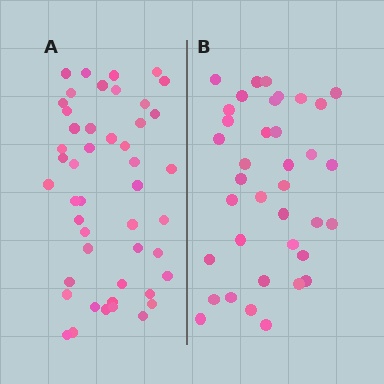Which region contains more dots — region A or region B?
Region A (the left region) has more dots.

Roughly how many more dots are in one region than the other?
Region A has roughly 10 or so more dots than region B.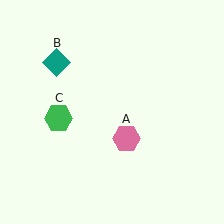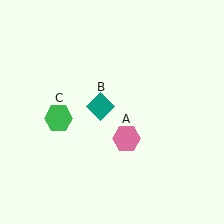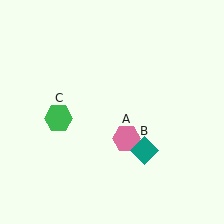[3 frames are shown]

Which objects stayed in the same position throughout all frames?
Pink hexagon (object A) and green hexagon (object C) remained stationary.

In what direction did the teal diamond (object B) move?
The teal diamond (object B) moved down and to the right.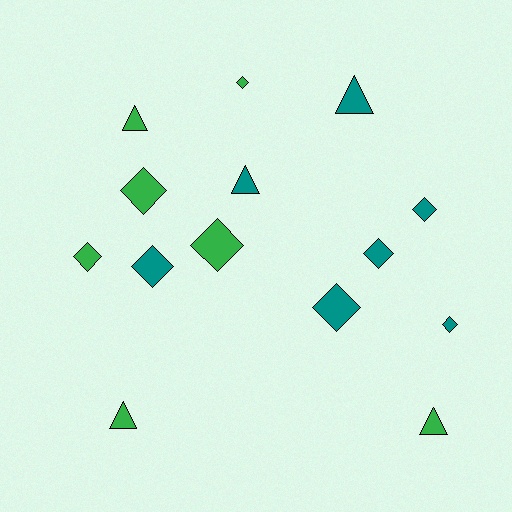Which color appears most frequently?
Teal, with 7 objects.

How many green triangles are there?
There are 3 green triangles.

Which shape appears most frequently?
Diamond, with 9 objects.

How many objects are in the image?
There are 14 objects.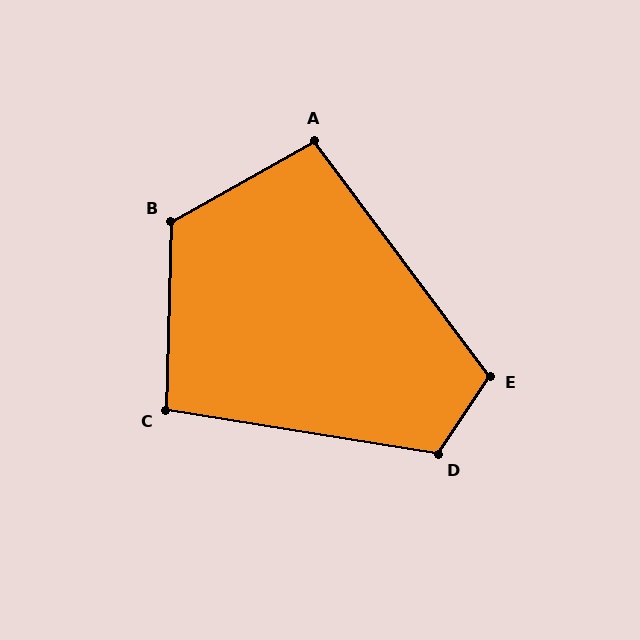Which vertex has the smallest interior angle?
C, at approximately 97 degrees.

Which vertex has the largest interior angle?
B, at approximately 121 degrees.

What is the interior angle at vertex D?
Approximately 114 degrees (obtuse).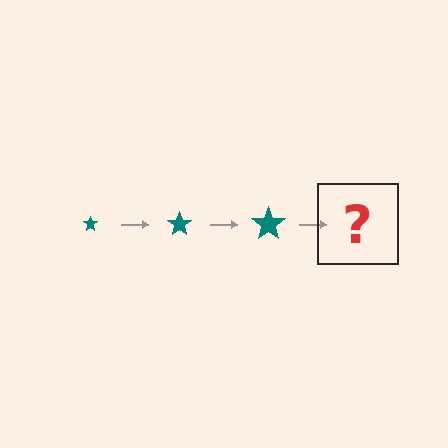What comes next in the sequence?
The next element should be a teal star, larger than the previous one.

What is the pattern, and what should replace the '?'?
The pattern is that the star gets progressively larger each step. The '?' should be a teal star, larger than the previous one.